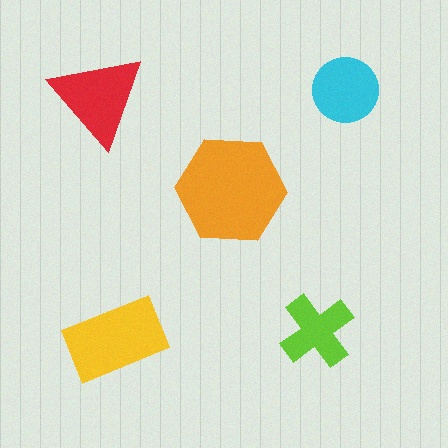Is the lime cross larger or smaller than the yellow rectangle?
Smaller.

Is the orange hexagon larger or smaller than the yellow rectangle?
Larger.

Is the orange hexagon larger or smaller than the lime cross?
Larger.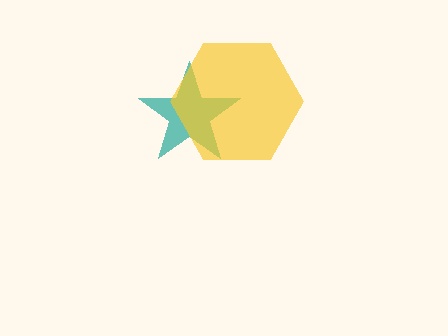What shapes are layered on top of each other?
The layered shapes are: a teal star, a yellow hexagon.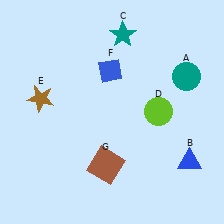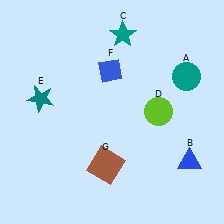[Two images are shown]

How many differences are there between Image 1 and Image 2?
There is 1 difference between the two images.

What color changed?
The star (E) changed from brown in Image 1 to teal in Image 2.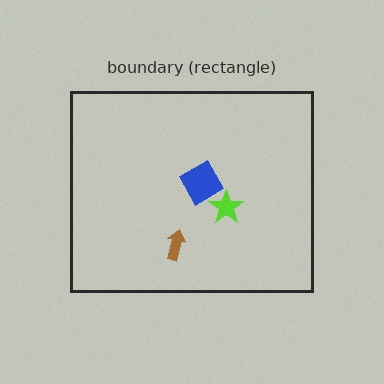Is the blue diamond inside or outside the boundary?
Inside.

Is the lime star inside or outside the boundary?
Inside.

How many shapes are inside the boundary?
3 inside, 0 outside.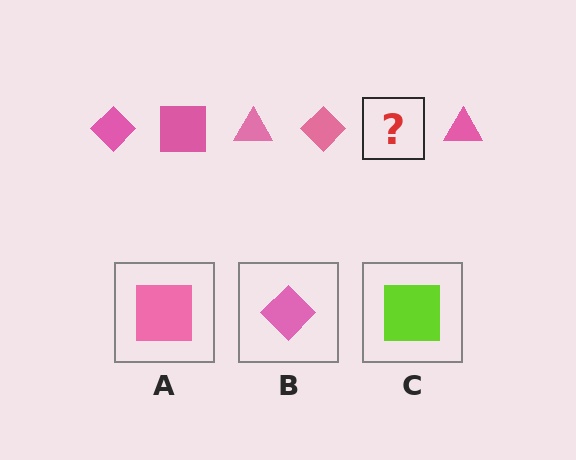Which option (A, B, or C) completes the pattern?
A.